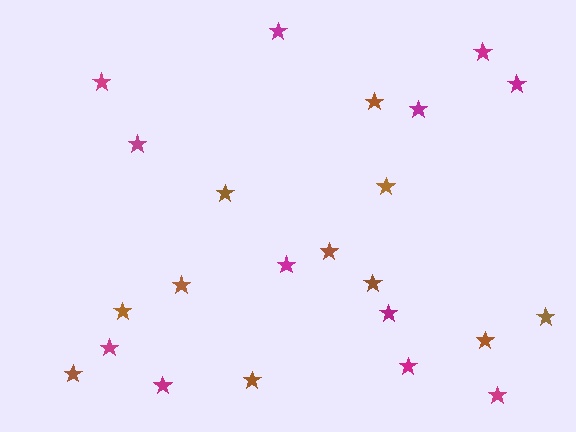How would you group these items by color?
There are 2 groups: one group of brown stars (11) and one group of magenta stars (12).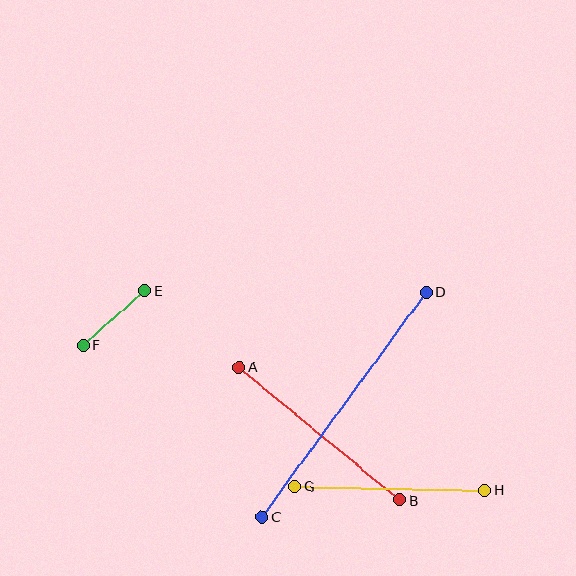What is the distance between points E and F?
The distance is approximately 82 pixels.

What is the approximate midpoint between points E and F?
The midpoint is at approximately (114, 318) pixels.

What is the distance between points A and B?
The distance is approximately 208 pixels.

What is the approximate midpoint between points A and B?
The midpoint is at approximately (319, 434) pixels.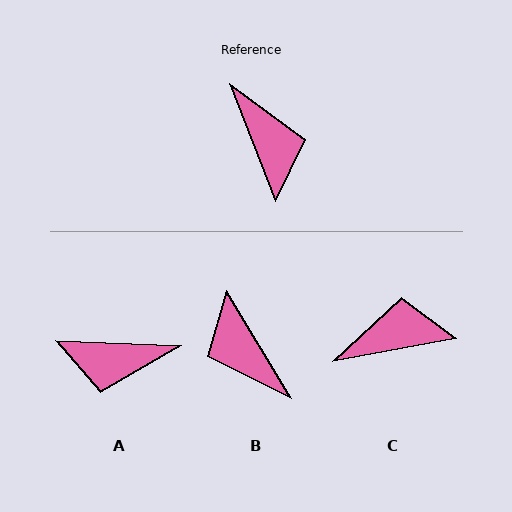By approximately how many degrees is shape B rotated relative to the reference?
Approximately 170 degrees clockwise.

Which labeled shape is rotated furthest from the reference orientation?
B, about 170 degrees away.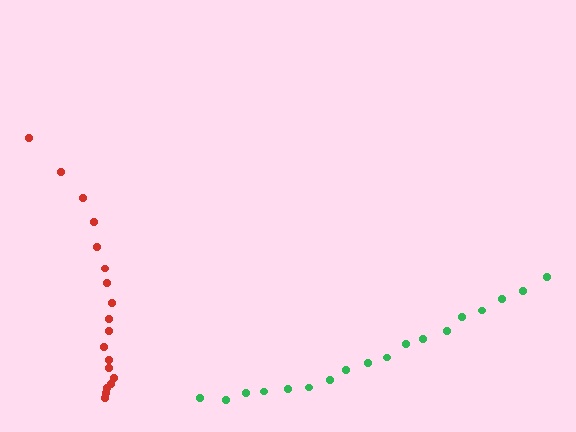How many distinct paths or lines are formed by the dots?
There are 2 distinct paths.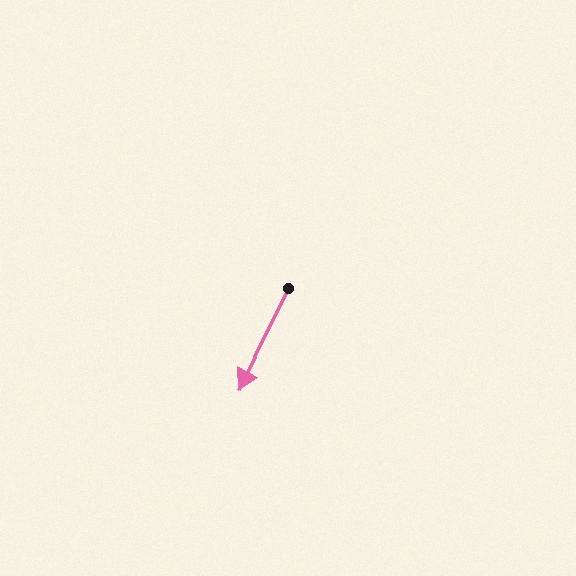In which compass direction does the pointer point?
Southwest.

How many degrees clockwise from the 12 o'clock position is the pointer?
Approximately 206 degrees.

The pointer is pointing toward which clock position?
Roughly 7 o'clock.